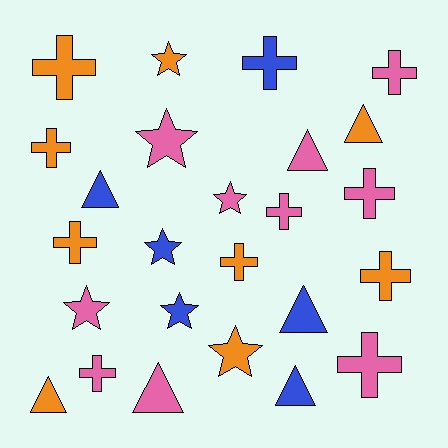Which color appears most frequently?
Pink, with 10 objects.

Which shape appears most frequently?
Cross, with 11 objects.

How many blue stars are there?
There are 2 blue stars.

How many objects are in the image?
There are 25 objects.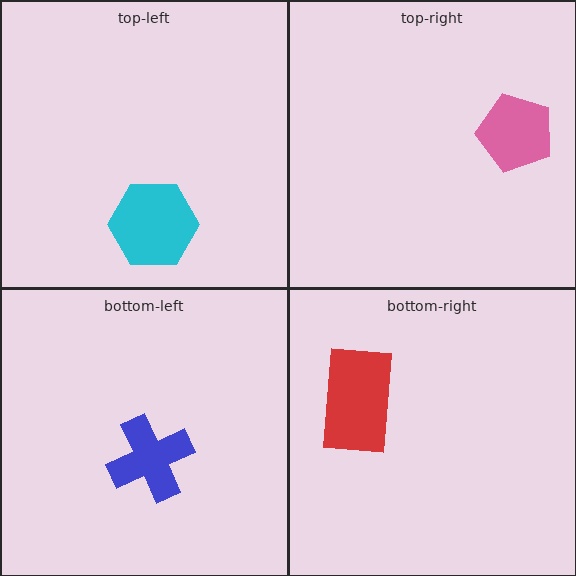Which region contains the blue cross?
The bottom-left region.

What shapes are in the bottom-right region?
The red rectangle.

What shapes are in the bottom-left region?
The blue cross.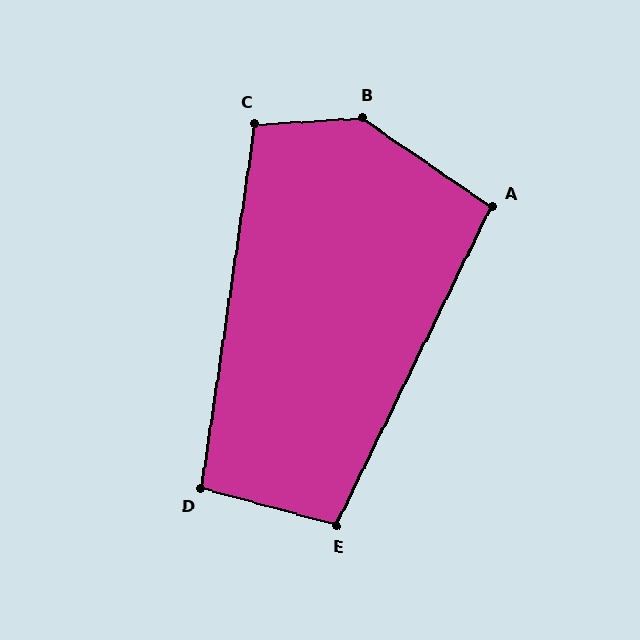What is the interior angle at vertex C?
Approximately 102 degrees (obtuse).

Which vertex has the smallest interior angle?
D, at approximately 97 degrees.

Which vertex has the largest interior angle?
B, at approximately 142 degrees.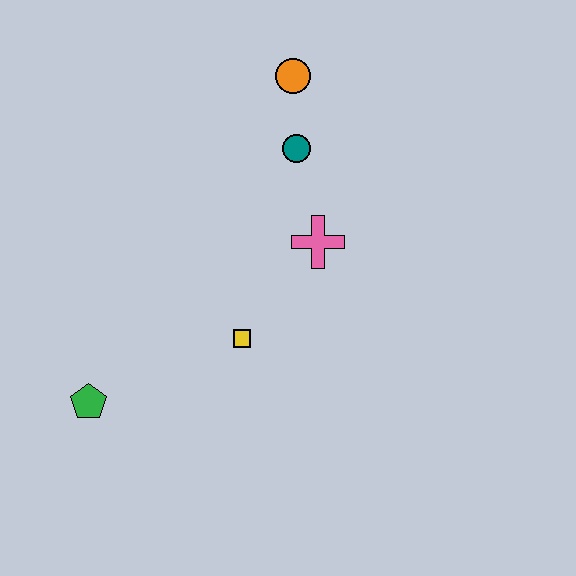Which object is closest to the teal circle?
The orange circle is closest to the teal circle.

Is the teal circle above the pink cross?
Yes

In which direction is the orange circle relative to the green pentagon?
The orange circle is above the green pentagon.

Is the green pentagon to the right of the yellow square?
No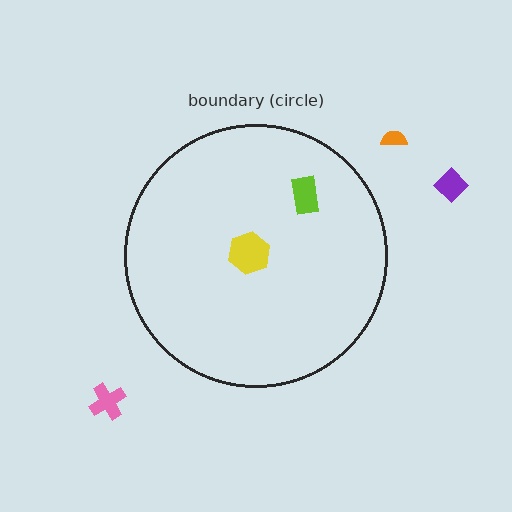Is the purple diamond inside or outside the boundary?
Outside.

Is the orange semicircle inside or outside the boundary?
Outside.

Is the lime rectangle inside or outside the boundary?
Inside.